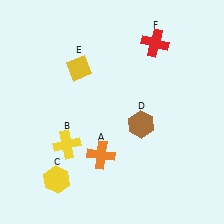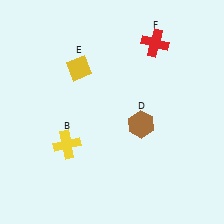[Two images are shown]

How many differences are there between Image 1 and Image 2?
There are 2 differences between the two images.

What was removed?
The yellow hexagon (C), the orange cross (A) were removed in Image 2.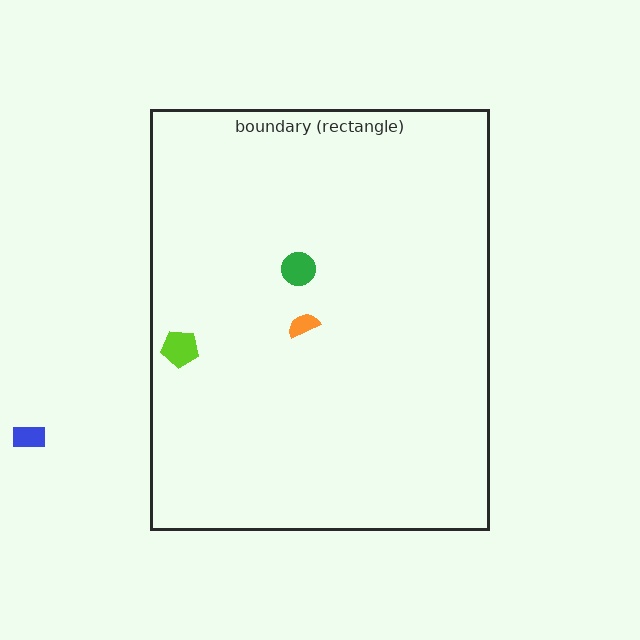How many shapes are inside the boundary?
3 inside, 1 outside.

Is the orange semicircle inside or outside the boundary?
Inside.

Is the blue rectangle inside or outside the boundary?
Outside.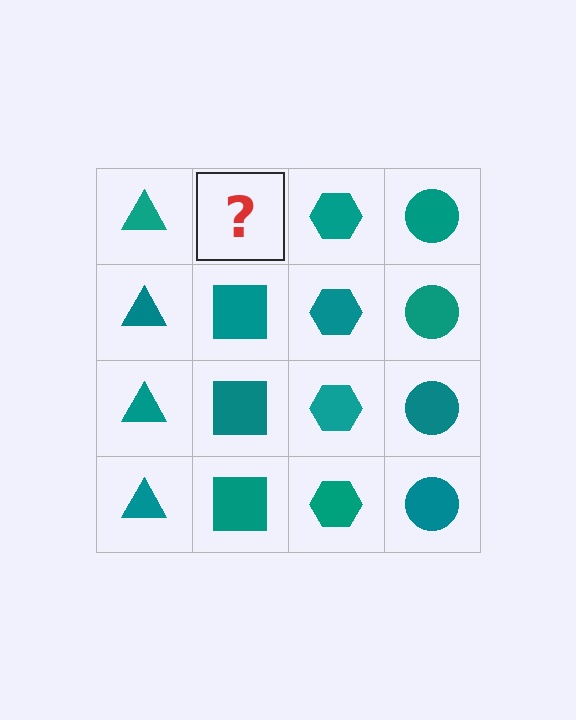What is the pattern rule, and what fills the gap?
The rule is that each column has a consistent shape. The gap should be filled with a teal square.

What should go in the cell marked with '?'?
The missing cell should contain a teal square.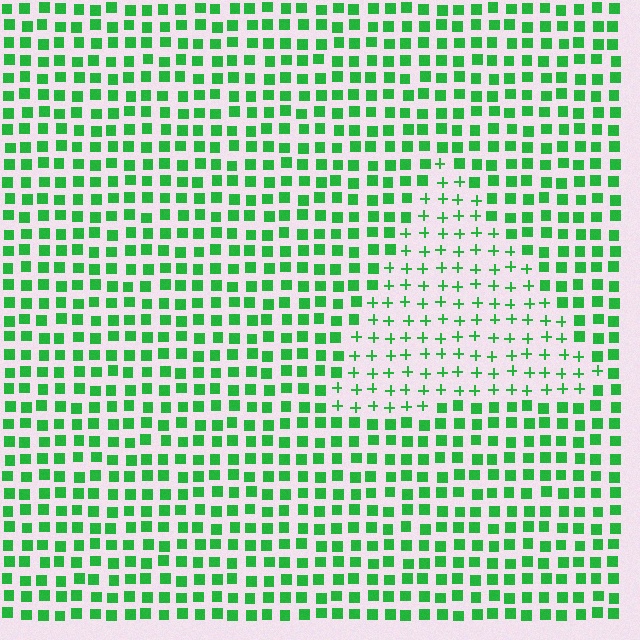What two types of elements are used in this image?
The image uses plus signs inside the triangle region and squares outside it.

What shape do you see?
I see a triangle.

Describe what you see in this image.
The image is filled with small green elements arranged in a uniform grid. A triangle-shaped region contains plus signs, while the surrounding area contains squares. The boundary is defined purely by the change in element shape.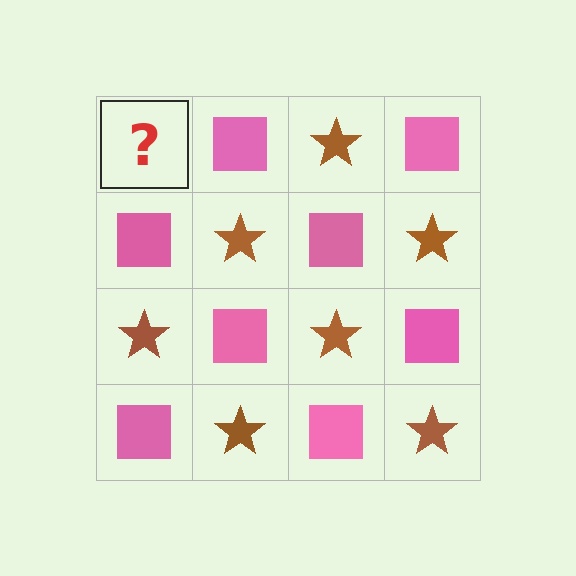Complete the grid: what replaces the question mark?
The question mark should be replaced with a brown star.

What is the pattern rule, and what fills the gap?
The rule is that it alternates brown star and pink square in a checkerboard pattern. The gap should be filled with a brown star.